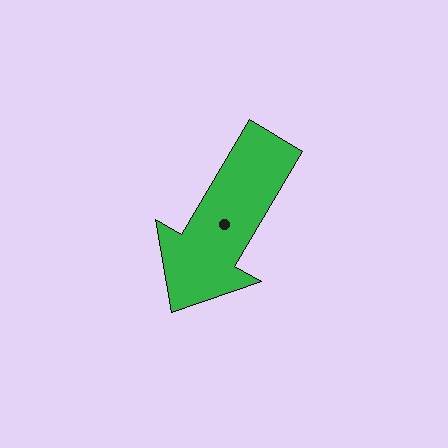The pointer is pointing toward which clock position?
Roughly 7 o'clock.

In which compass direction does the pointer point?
Southwest.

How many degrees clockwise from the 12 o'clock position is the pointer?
Approximately 211 degrees.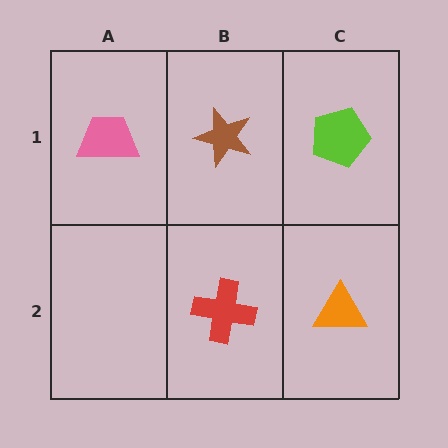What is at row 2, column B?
A red cross.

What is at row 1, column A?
A pink trapezoid.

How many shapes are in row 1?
3 shapes.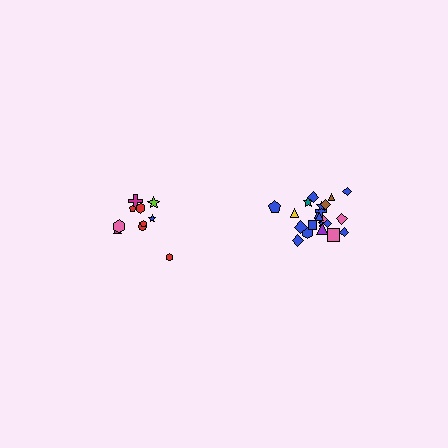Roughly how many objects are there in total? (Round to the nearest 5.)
Roughly 30 objects in total.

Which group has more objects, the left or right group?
The right group.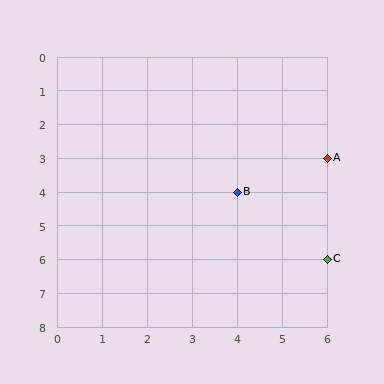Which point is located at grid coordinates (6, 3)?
Point A is at (6, 3).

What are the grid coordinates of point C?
Point C is at grid coordinates (6, 6).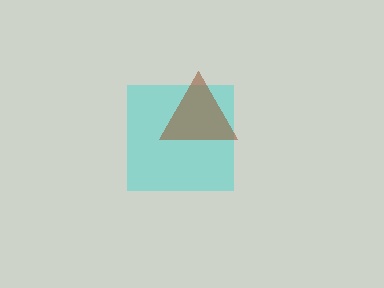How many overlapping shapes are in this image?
There are 2 overlapping shapes in the image.